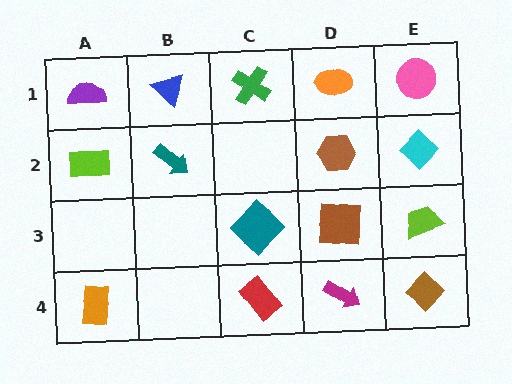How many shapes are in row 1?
5 shapes.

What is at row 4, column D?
A magenta arrow.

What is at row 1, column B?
A blue triangle.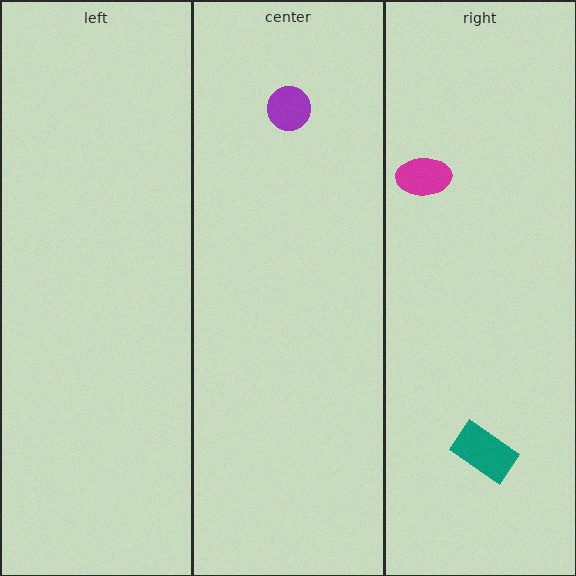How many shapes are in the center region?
1.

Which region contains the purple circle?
The center region.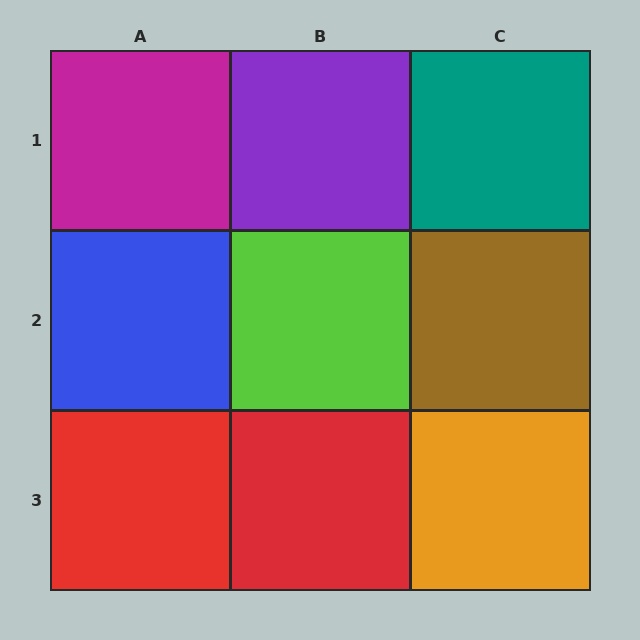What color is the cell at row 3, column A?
Red.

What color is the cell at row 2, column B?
Lime.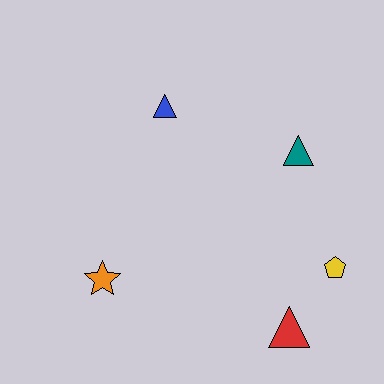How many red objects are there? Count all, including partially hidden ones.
There is 1 red object.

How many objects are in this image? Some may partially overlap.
There are 5 objects.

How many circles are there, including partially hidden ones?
There are no circles.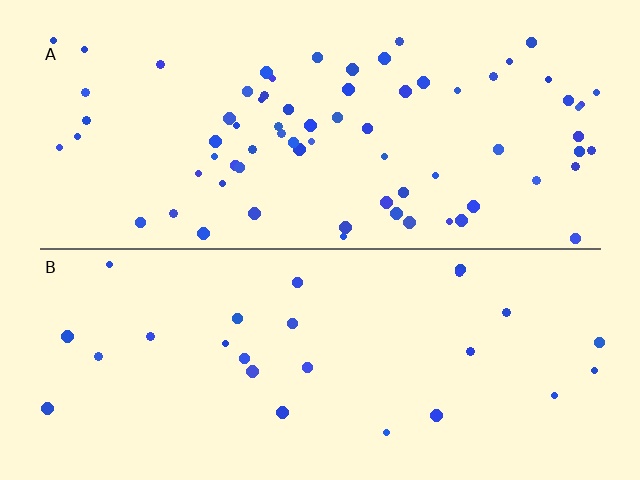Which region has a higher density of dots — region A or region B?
A (the top).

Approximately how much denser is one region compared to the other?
Approximately 2.8× — region A over region B.